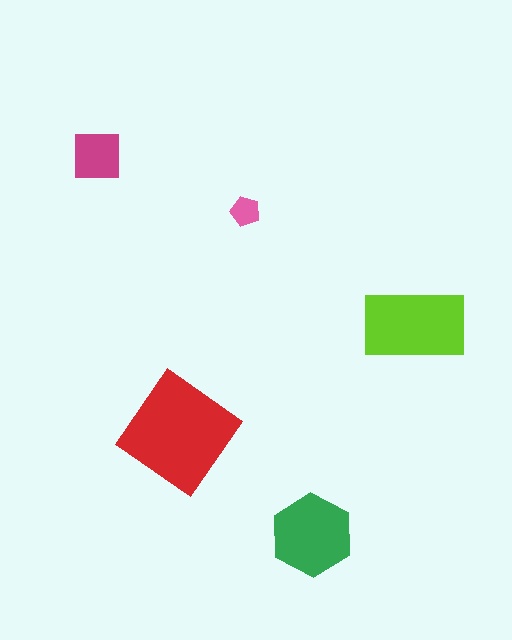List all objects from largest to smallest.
The red diamond, the lime rectangle, the green hexagon, the magenta square, the pink pentagon.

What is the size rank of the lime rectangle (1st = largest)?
2nd.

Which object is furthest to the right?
The lime rectangle is rightmost.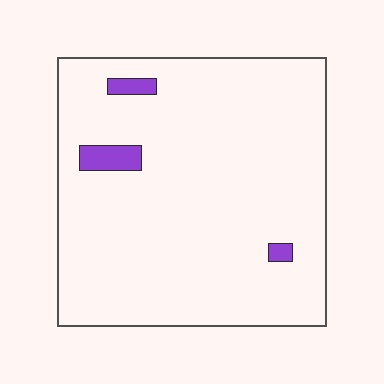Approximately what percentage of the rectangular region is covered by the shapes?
Approximately 5%.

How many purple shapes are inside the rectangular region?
3.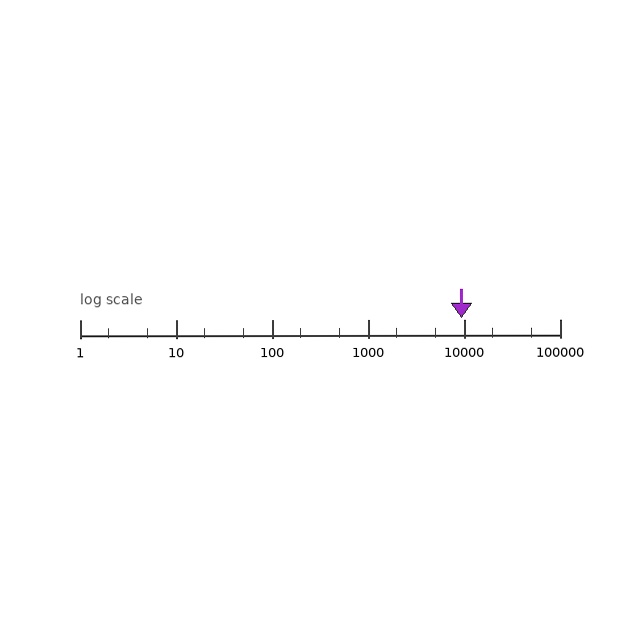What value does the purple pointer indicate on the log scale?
The pointer indicates approximately 9400.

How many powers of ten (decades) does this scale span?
The scale spans 5 decades, from 1 to 100000.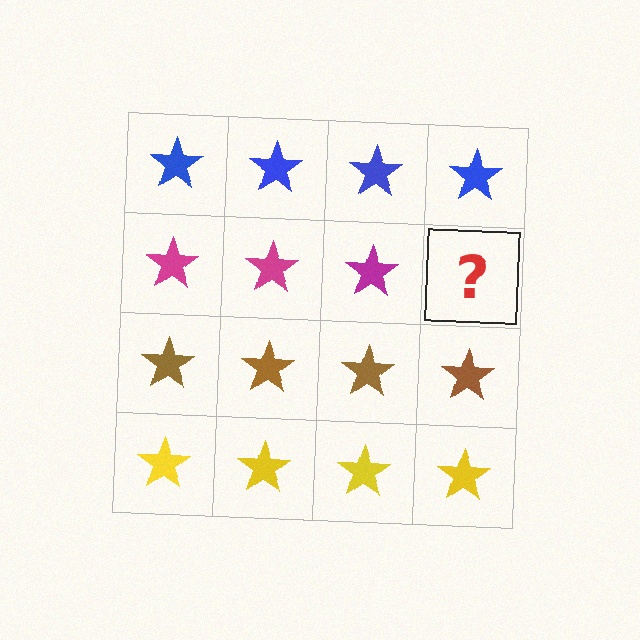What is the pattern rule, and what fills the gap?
The rule is that each row has a consistent color. The gap should be filled with a magenta star.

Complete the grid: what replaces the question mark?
The question mark should be replaced with a magenta star.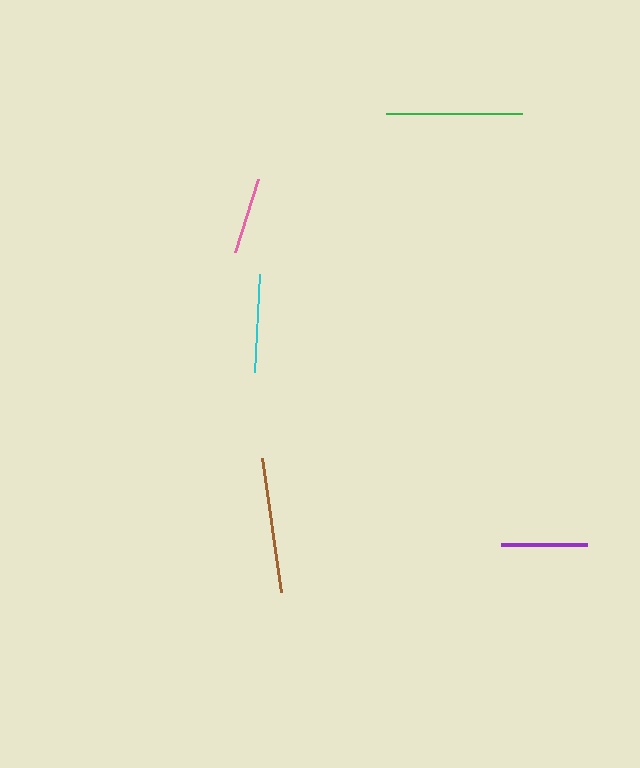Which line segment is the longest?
The green line is the longest at approximately 136 pixels.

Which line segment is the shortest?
The pink line is the shortest at approximately 77 pixels.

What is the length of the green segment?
The green segment is approximately 136 pixels long.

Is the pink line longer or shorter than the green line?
The green line is longer than the pink line.